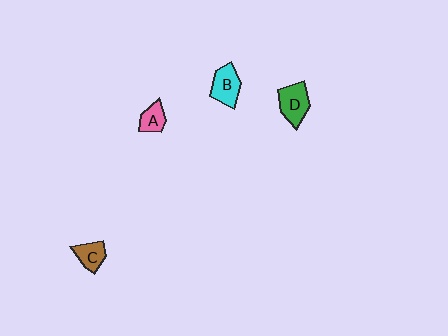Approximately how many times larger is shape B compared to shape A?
Approximately 1.5 times.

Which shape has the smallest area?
Shape A (pink).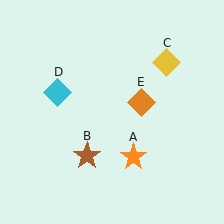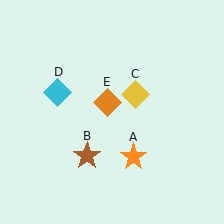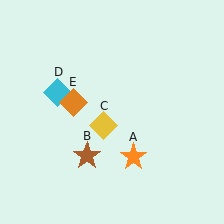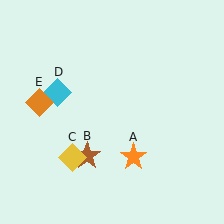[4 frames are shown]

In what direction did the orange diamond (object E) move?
The orange diamond (object E) moved left.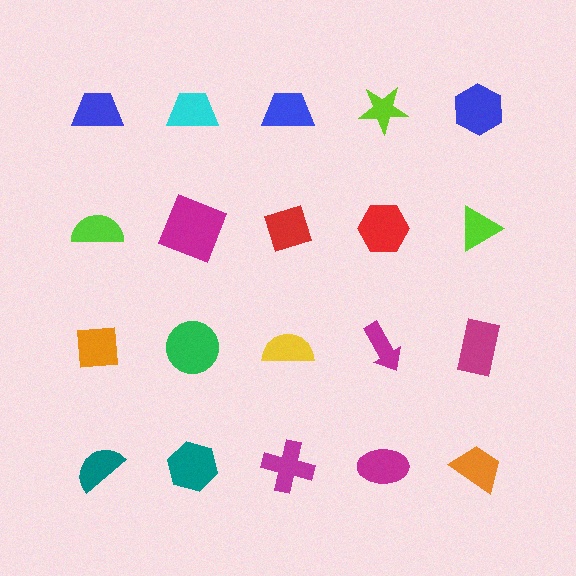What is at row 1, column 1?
A blue trapezoid.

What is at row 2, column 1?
A lime semicircle.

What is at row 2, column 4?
A red hexagon.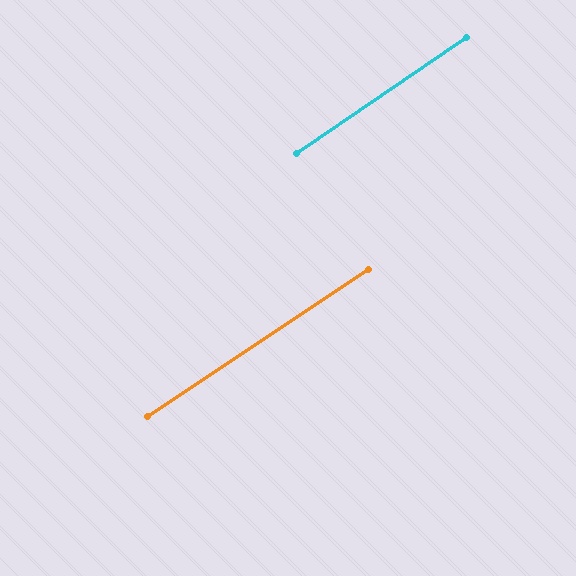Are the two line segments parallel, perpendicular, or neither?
Parallel — their directions differ by only 1.0°.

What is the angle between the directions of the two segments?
Approximately 1 degree.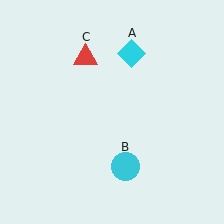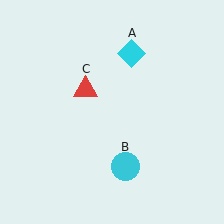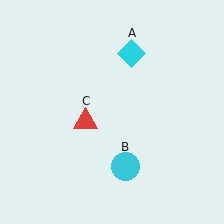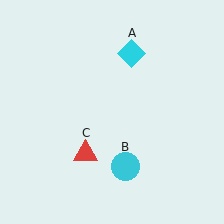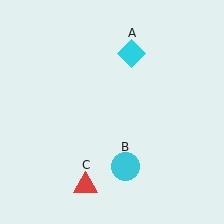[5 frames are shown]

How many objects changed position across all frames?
1 object changed position: red triangle (object C).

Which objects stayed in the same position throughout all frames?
Cyan diamond (object A) and cyan circle (object B) remained stationary.